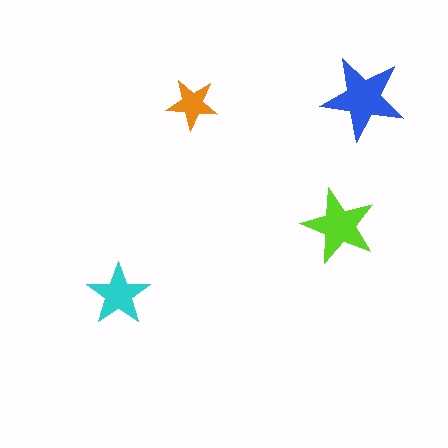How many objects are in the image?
There are 4 objects in the image.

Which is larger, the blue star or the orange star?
The blue one.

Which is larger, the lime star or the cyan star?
The lime one.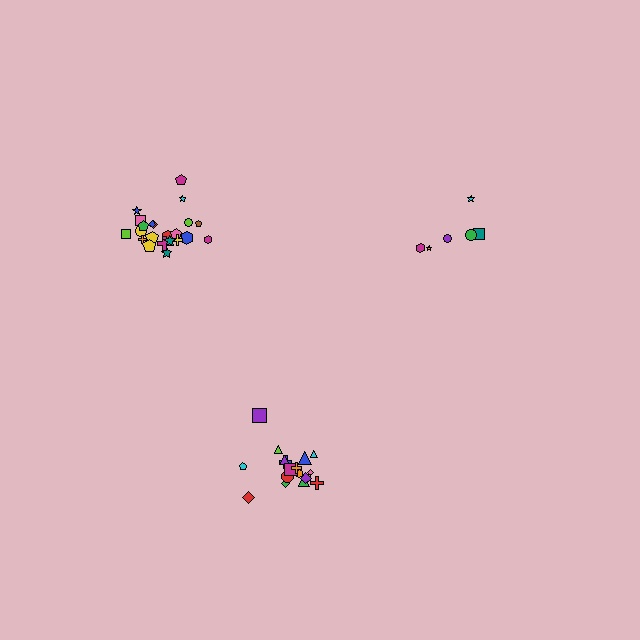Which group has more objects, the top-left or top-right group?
The top-left group.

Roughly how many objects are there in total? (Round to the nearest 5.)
Roughly 45 objects in total.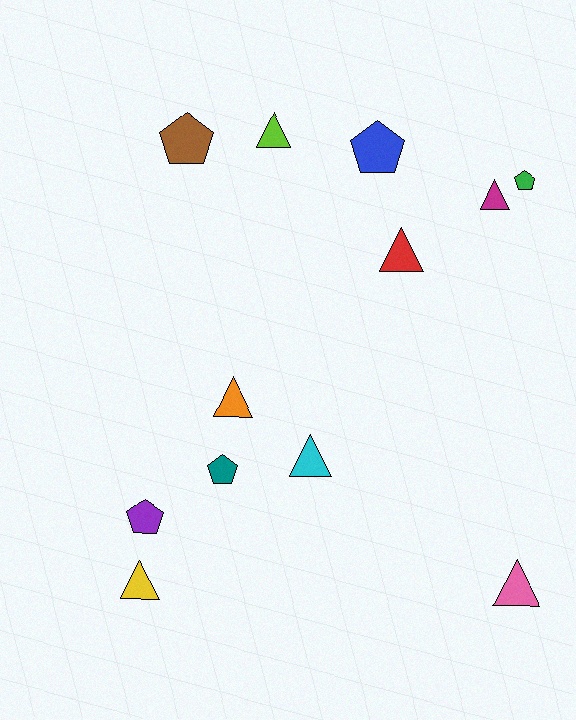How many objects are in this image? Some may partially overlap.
There are 12 objects.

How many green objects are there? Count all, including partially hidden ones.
There is 1 green object.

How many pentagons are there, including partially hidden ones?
There are 5 pentagons.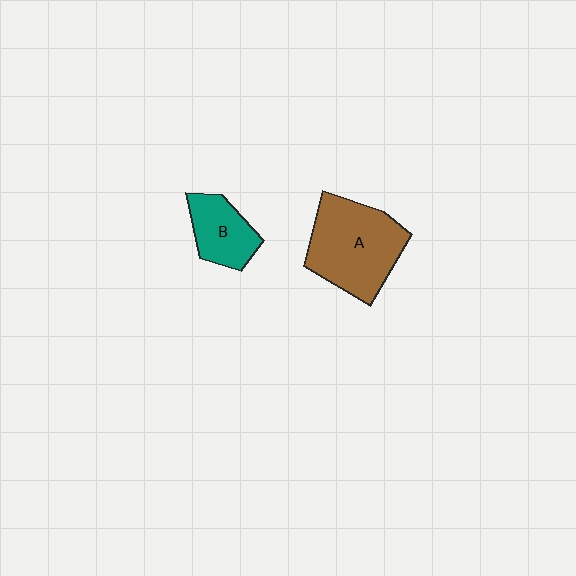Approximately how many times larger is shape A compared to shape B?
Approximately 2.0 times.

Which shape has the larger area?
Shape A (brown).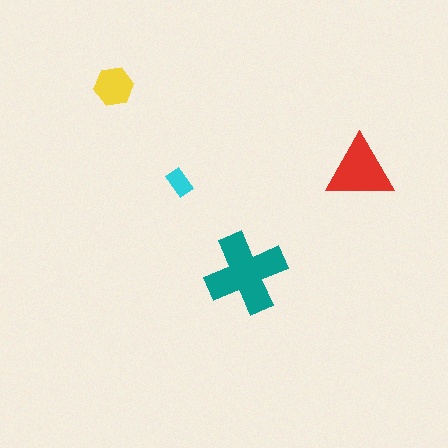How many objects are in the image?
There are 4 objects in the image.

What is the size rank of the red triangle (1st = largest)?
2nd.